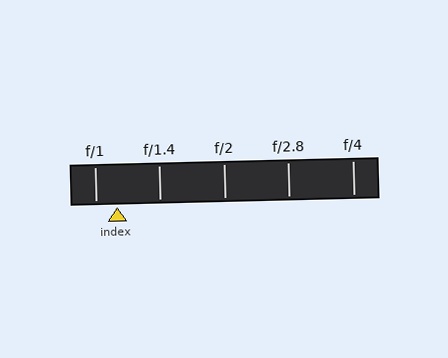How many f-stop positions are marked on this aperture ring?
There are 5 f-stop positions marked.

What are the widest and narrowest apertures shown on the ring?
The widest aperture shown is f/1 and the narrowest is f/4.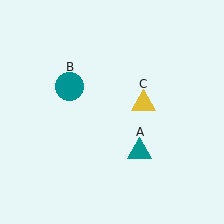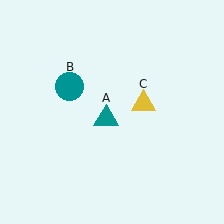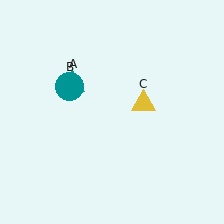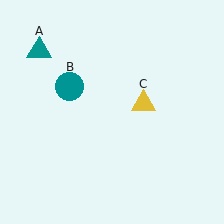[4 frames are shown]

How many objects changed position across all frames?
1 object changed position: teal triangle (object A).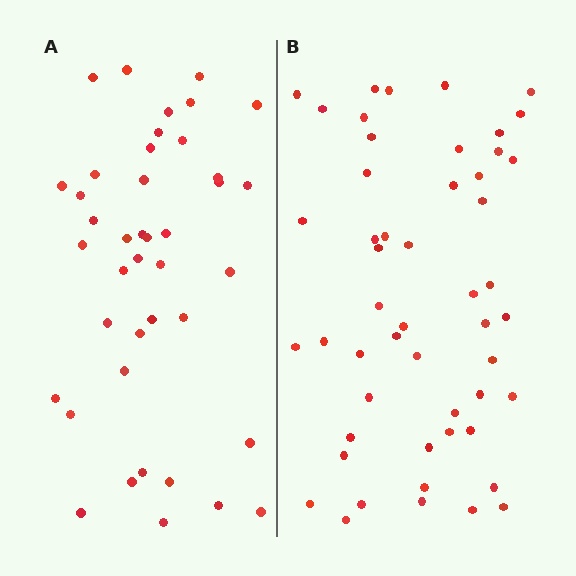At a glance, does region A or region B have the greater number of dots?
Region B (the right region) has more dots.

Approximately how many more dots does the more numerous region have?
Region B has roughly 10 or so more dots than region A.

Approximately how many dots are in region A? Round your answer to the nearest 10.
About 40 dots. (The exact count is 41, which rounds to 40.)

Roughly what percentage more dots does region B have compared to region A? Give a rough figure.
About 25% more.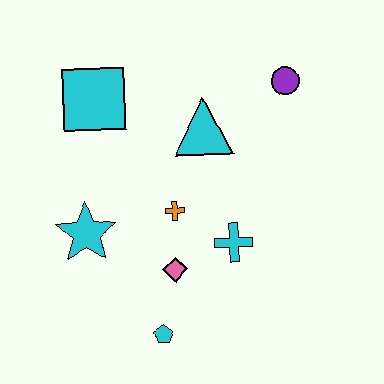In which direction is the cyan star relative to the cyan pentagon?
The cyan star is above the cyan pentagon.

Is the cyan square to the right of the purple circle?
No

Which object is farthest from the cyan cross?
The cyan square is farthest from the cyan cross.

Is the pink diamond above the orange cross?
No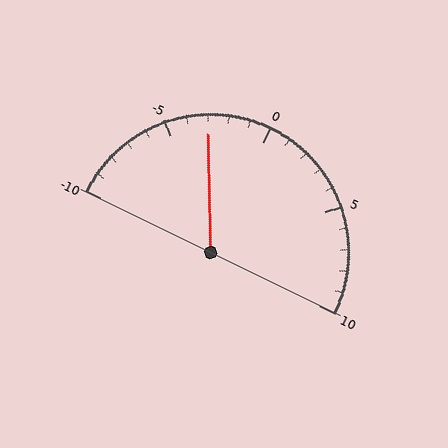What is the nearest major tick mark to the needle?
The nearest major tick mark is -5.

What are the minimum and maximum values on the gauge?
The gauge ranges from -10 to 10.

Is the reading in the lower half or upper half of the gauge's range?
The reading is in the lower half of the range (-10 to 10).